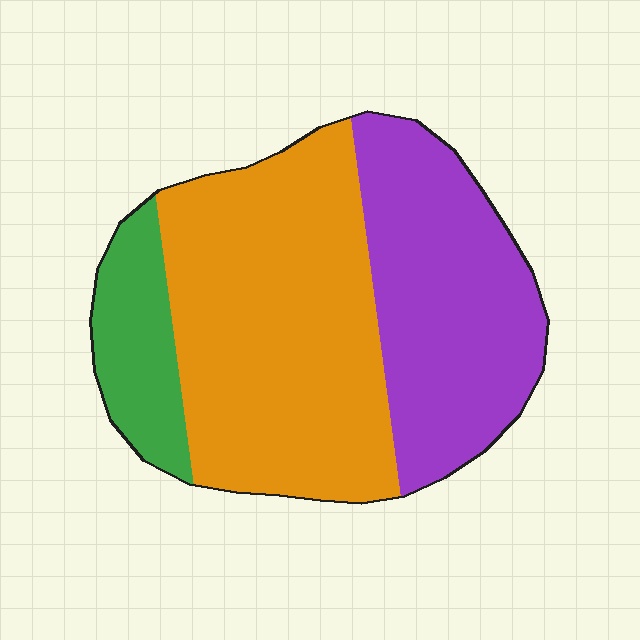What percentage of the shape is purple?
Purple covers 35% of the shape.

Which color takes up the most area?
Orange, at roughly 50%.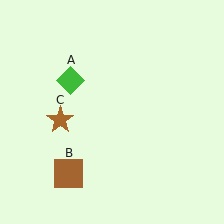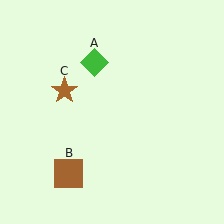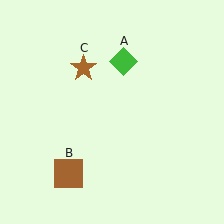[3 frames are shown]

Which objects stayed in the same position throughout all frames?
Brown square (object B) remained stationary.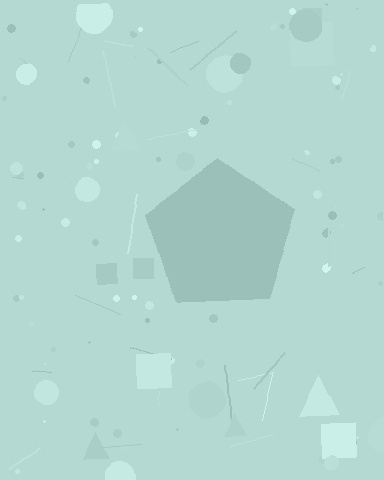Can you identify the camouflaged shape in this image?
The camouflaged shape is a pentagon.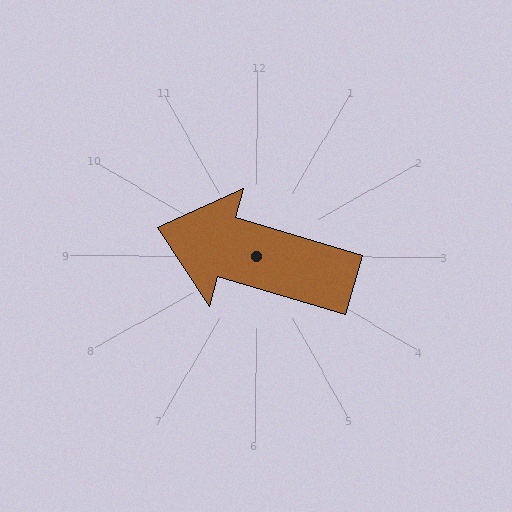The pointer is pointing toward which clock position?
Roughly 10 o'clock.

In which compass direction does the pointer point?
West.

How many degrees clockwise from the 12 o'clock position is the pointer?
Approximately 286 degrees.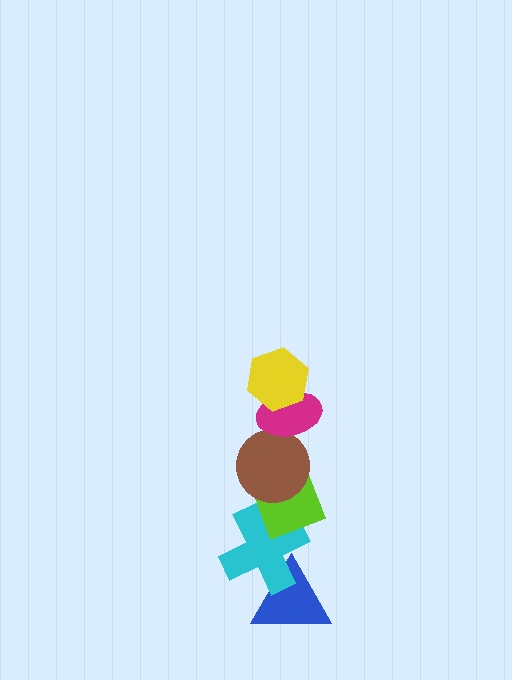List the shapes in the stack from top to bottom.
From top to bottom: the yellow hexagon, the magenta ellipse, the brown circle, the lime diamond, the cyan cross, the blue triangle.